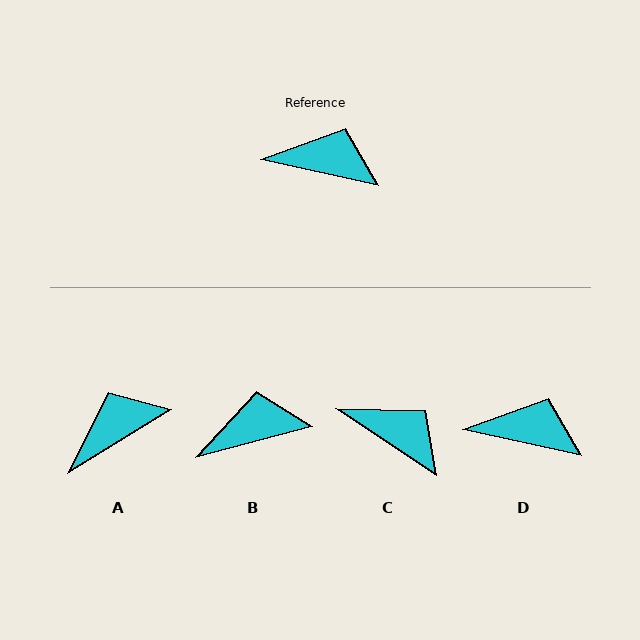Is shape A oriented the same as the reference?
No, it is off by about 44 degrees.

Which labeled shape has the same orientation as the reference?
D.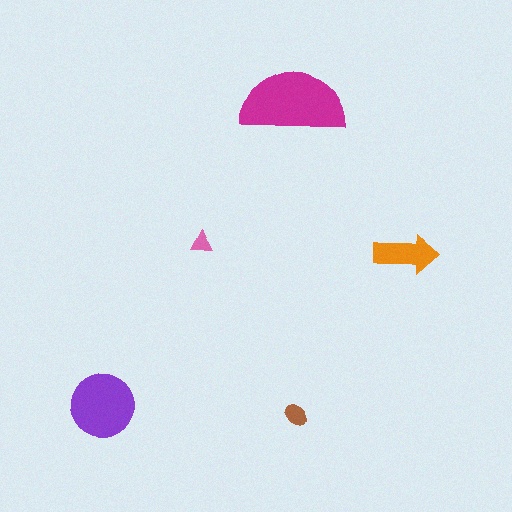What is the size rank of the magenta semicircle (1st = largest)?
1st.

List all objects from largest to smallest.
The magenta semicircle, the purple circle, the orange arrow, the brown ellipse, the pink triangle.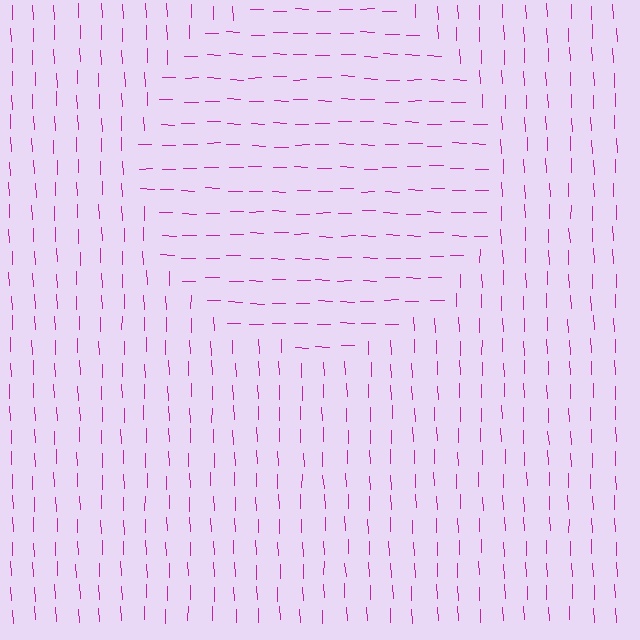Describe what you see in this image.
The image is filled with small magenta line segments. A circle region in the image has lines oriented differently from the surrounding lines, creating a visible texture boundary.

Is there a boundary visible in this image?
Yes, there is a texture boundary formed by a change in line orientation.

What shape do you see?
I see a circle.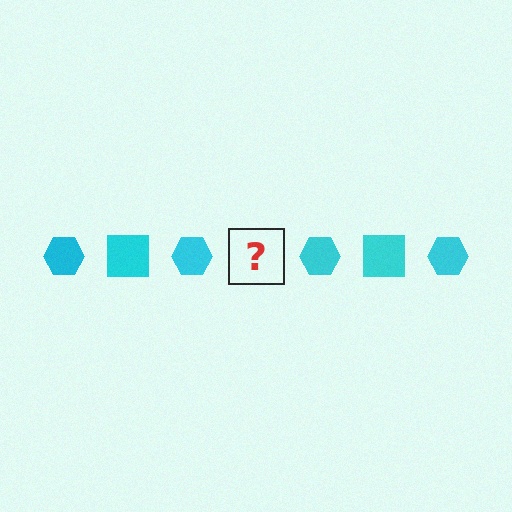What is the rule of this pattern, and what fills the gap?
The rule is that the pattern cycles through hexagon, square shapes in cyan. The gap should be filled with a cyan square.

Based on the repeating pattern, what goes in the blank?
The blank should be a cyan square.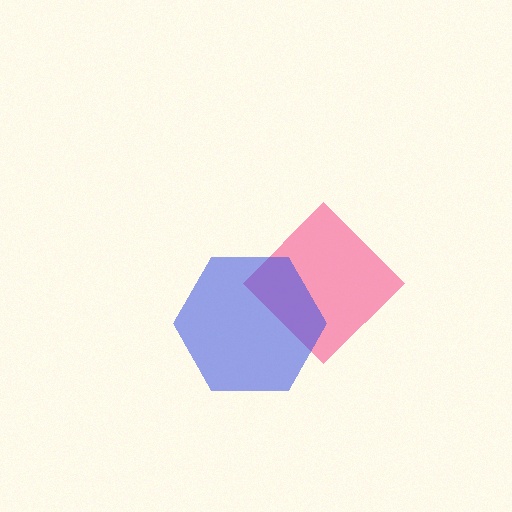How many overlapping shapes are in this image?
There are 2 overlapping shapes in the image.